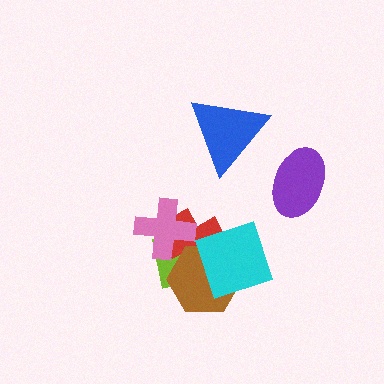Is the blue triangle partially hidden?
No, no other shape covers it.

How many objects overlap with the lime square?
4 objects overlap with the lime square.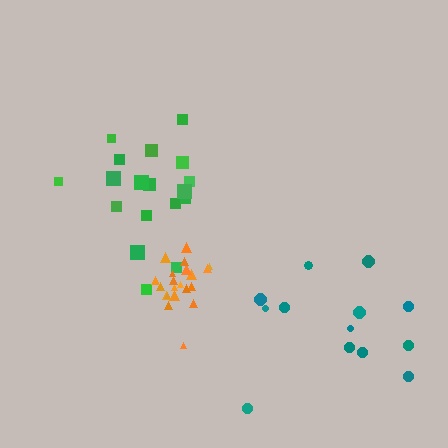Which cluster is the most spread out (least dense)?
Teal.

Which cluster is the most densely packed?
Orange.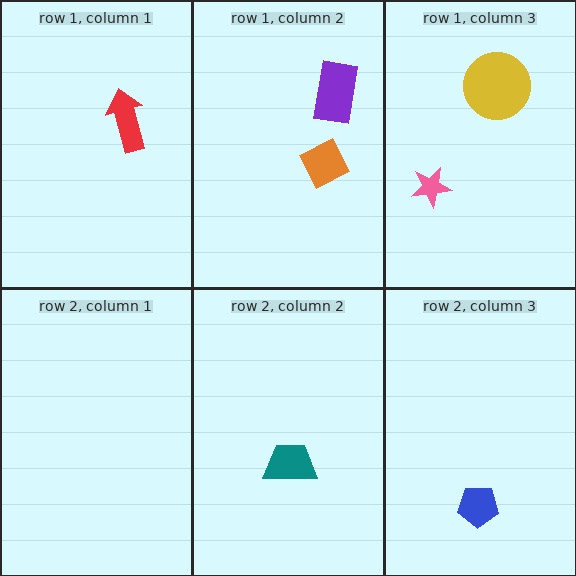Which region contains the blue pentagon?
The row 2, column 3 region.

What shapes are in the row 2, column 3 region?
The blue pentagon.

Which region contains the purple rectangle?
The row 1, column 2 region.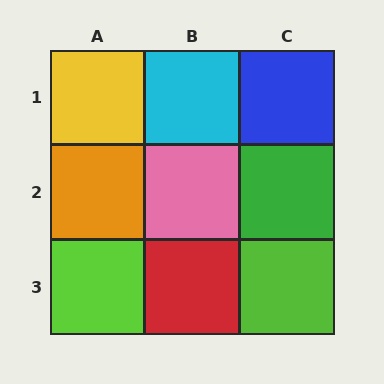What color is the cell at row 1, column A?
Yellow.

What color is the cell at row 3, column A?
Lime.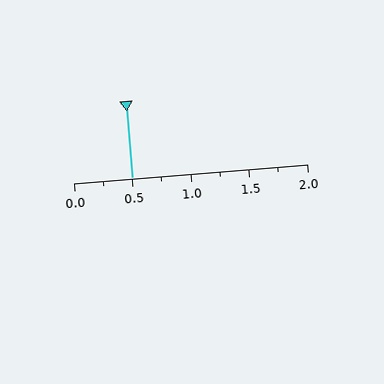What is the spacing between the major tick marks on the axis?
The major ticks are spaced 0.5 apart.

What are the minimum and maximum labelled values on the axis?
The axis runs from 0.0 to 2.0.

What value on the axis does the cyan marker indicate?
The marker indicates approximately 0.5.